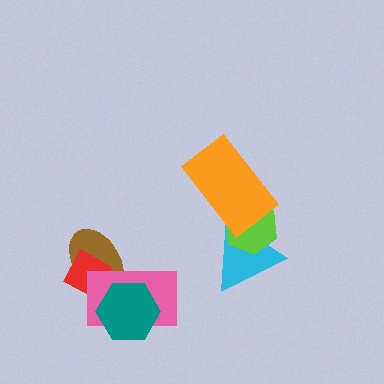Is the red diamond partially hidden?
Yes, it is partially covered by another shape.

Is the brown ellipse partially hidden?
Yes, it is partially covered by another shape.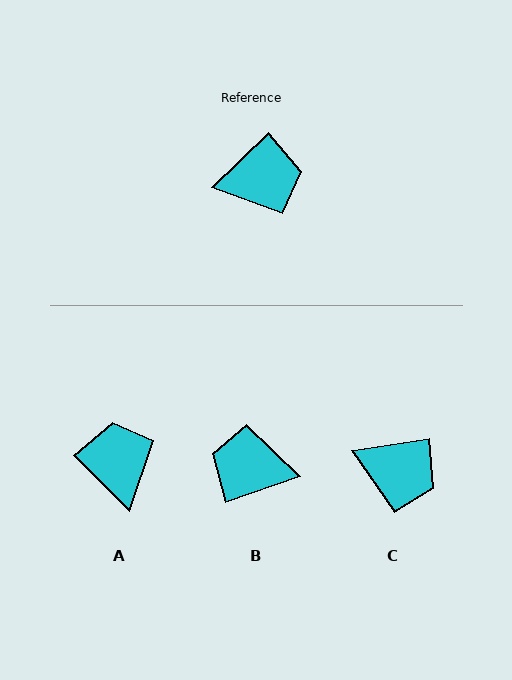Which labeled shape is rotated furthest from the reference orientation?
B, about 155 degrees away.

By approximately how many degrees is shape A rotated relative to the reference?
Approximately 91 degrees counter-clockwise.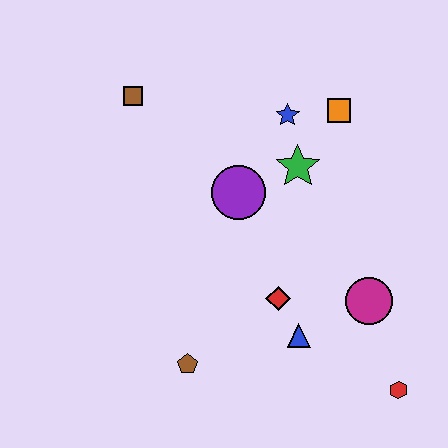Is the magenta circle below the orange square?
Yes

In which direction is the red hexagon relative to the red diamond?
The red hexagon is to the right of the red diamond.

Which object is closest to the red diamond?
The blue triangle is closest to the red diamond.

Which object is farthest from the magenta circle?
The brown square is farthest from the magenta circle.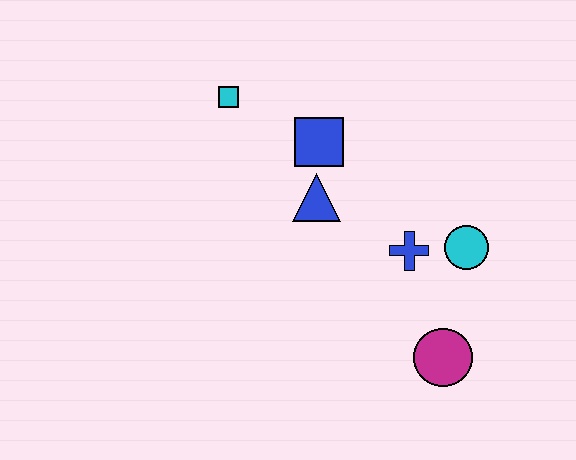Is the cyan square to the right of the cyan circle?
No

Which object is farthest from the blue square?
The magenta circle is farthest from the blue square.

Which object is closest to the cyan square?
The blue square is closest to the cyan square.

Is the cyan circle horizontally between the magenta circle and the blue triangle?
No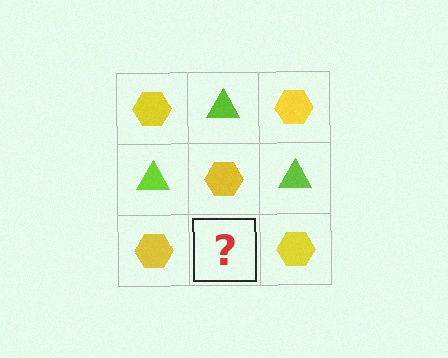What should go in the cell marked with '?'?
The missing cell should contain a lime triangle.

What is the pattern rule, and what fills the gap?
The rule is that it alternates yellow hexagon and lime triangle in a checkerboard pattern. The gap should be filled with a lime triangle.